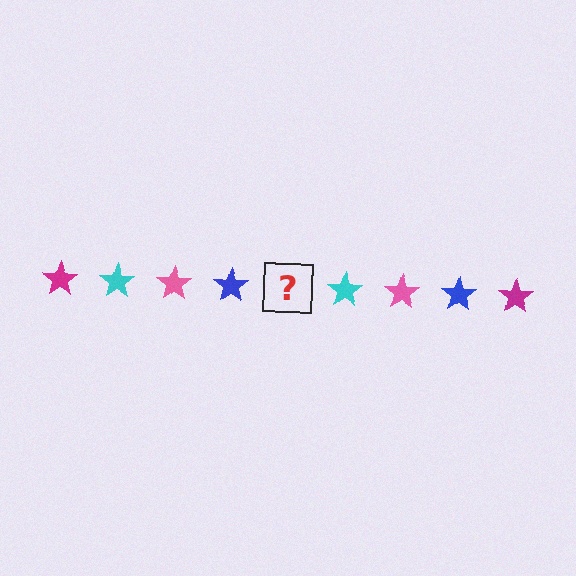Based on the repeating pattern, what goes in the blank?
The blank should be a magenta star.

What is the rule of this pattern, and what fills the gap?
The rule is that the pattern cycles through magenta, cyan, pink, blue stars. The gap should be filled with a magenta star.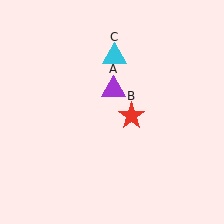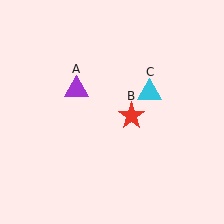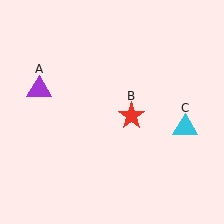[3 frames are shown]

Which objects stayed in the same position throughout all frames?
Red star (object B) remained stationary.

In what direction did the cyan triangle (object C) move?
The cyan triangle (object C) moved down and to the right.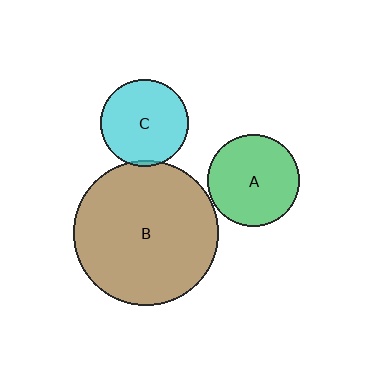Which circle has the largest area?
Circle B (brown).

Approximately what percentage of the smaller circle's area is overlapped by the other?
Approximately 5%.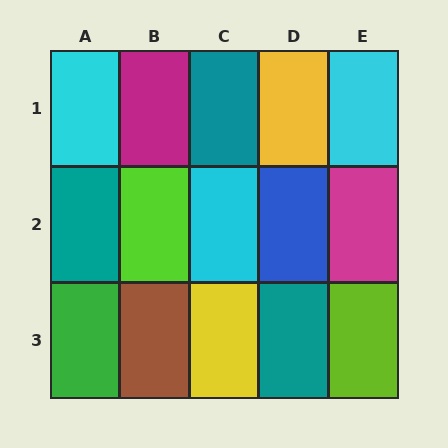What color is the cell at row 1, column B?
Magenta.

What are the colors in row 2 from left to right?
Teal, lime, cyan, blue, magenta.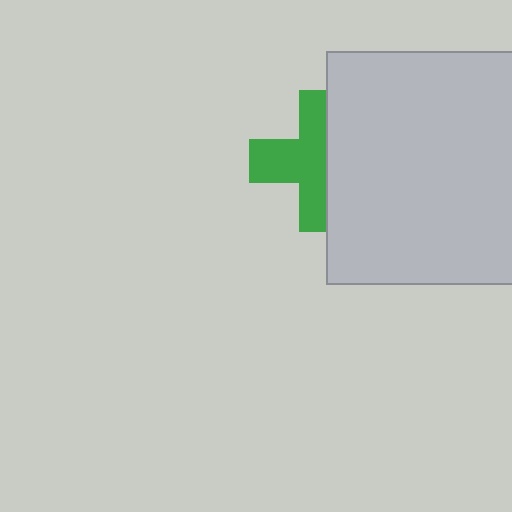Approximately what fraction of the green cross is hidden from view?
Roughly 43% of the green cross is hidden behind the light gray square.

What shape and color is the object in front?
The object in front is a light gray square.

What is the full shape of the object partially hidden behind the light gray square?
The partially hidden object is a green cross.